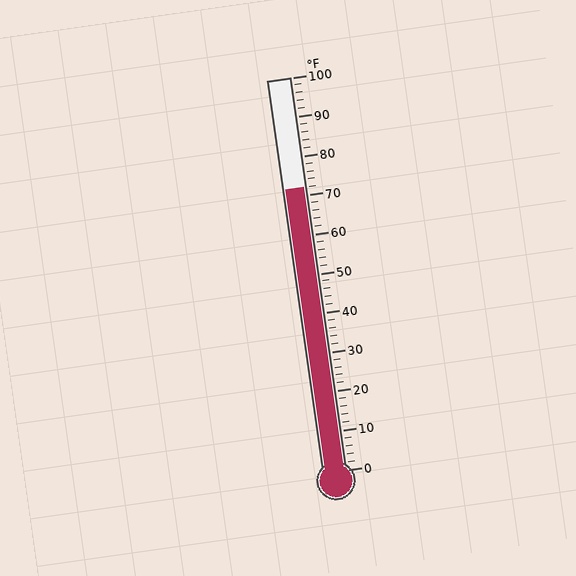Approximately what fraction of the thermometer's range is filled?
The thermometer is filled to approximately 70% of its range.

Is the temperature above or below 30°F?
The temperature is above 30°F.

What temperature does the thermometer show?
The thermometer shows approximately 72°F.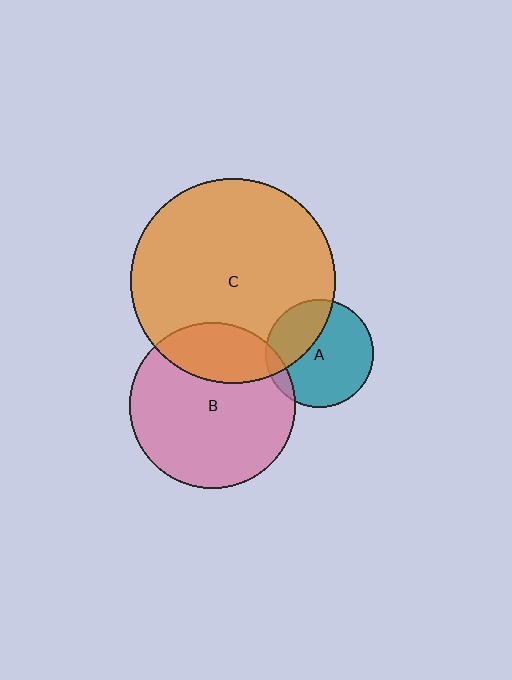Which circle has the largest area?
Circle C (orange).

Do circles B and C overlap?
Yes.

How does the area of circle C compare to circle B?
Approximately 1.5 times.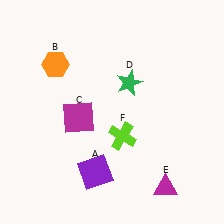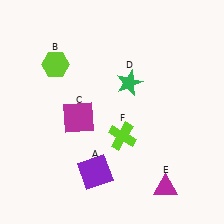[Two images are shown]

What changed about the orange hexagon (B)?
In Image 1, B is orange. In Image 2, it changed to lime.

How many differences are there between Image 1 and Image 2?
There is 1 difference between the two images.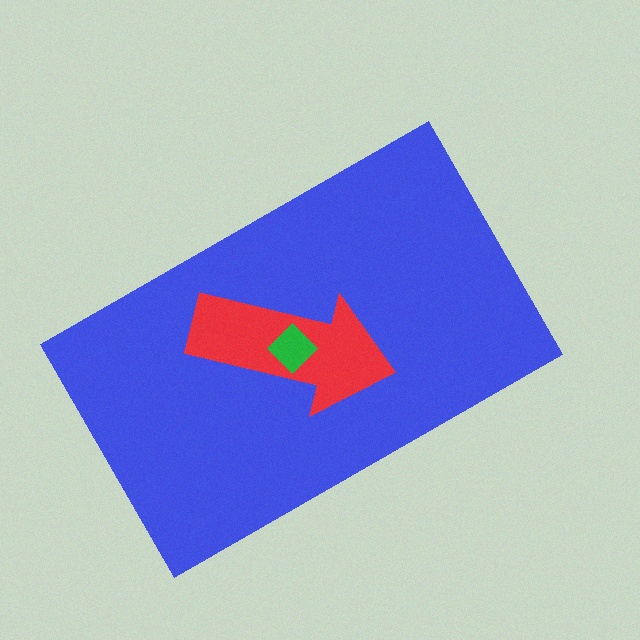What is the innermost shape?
The green diamond.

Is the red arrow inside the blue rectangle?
Yes.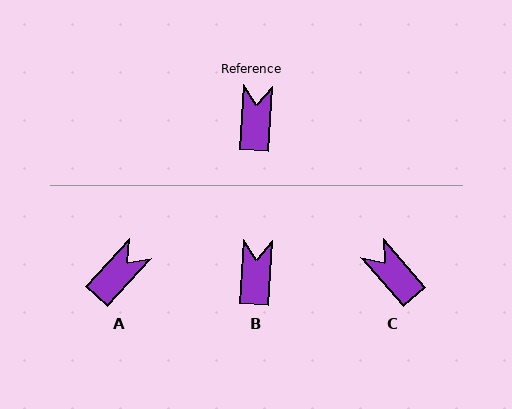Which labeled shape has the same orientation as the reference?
B.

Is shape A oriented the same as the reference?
No, it is off by about 38 degrees.